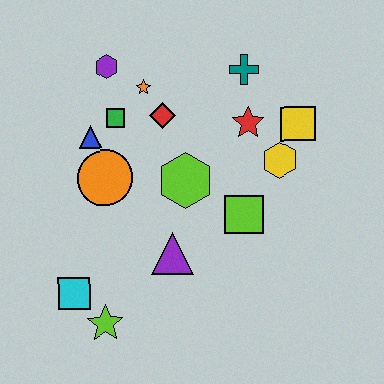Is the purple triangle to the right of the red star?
No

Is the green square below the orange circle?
No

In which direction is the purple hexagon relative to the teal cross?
The purple hexagon is to the left of the teal cross.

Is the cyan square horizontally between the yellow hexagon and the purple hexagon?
No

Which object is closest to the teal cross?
The red star is closest to the teal cross.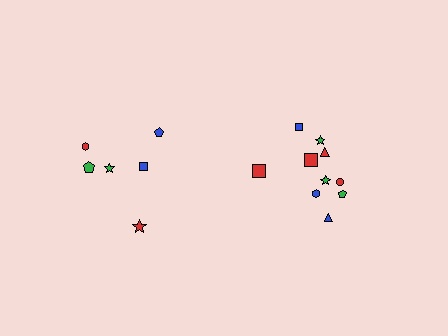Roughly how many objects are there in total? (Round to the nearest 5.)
Roughly 15 objects in total.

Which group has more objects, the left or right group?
The right group.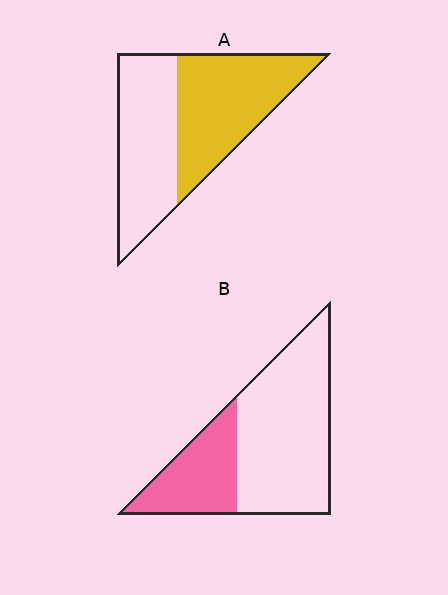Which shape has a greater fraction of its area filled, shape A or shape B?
Shape A.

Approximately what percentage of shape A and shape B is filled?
A is approximately 50% and B is approximately 30%.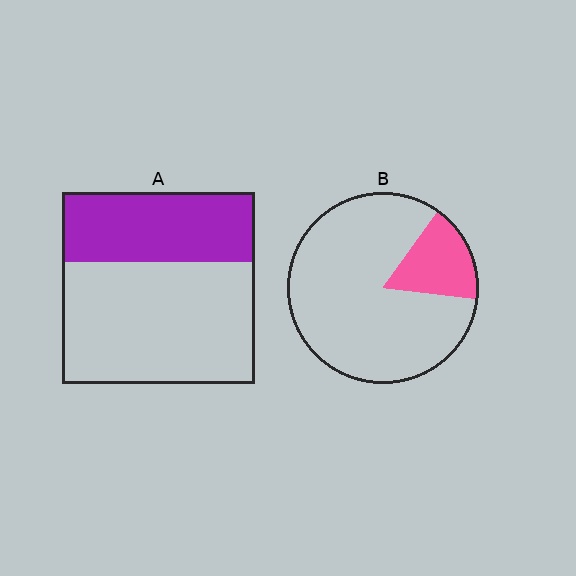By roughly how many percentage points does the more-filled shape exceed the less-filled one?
By roughly 20 percentage points (A over B).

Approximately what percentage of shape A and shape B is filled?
A is approximately 35% and B is approximately 15%.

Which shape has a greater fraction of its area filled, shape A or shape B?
Shape A.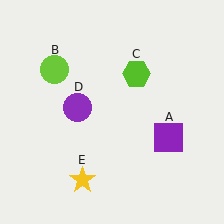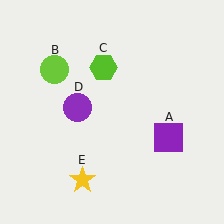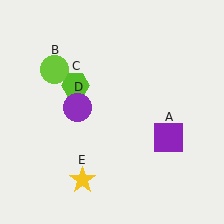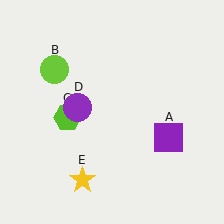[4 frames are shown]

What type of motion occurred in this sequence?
The lime hexagon (object C) rotated counterclockwise around the center of the scene.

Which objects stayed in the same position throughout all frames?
Purple square (object A) and lime circle (object B) and purple circle (object D) and yellow star (object E) remained stationary.